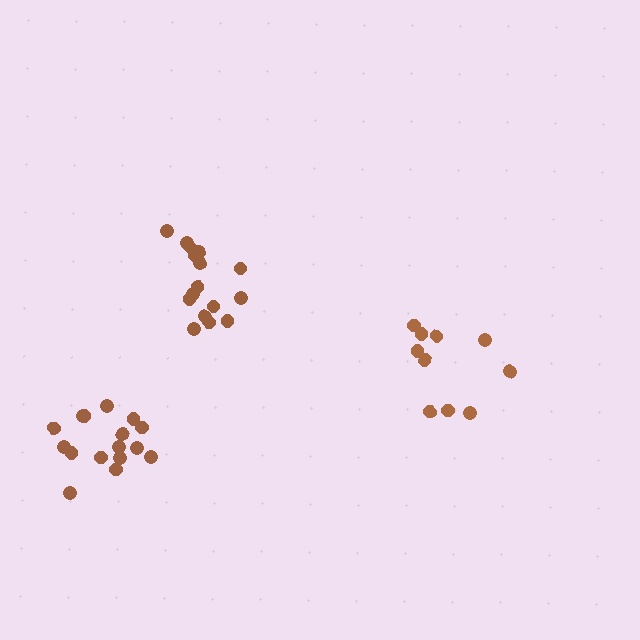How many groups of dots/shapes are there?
There are 3 groups.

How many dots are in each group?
Group 1: 10 dots, Group 2: 16 dots, Group 3: 16 dots (42 total).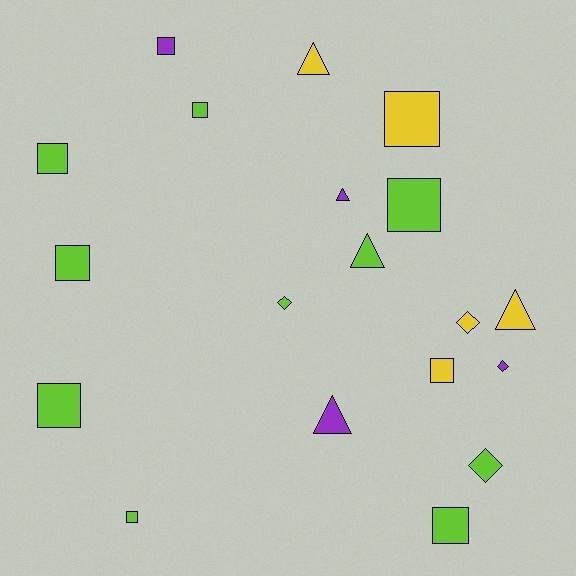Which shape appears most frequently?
Square, with 10 objects.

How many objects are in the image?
There are 19 objects.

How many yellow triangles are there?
There are 2 yellow triangles.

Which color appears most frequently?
Lime, with 10 objects.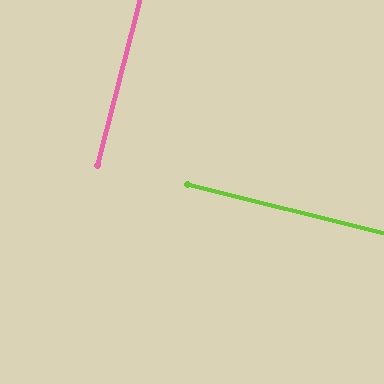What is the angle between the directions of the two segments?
Approximately 90 degrees.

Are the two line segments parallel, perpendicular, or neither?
Perpendicular — they meet at approximately 90°.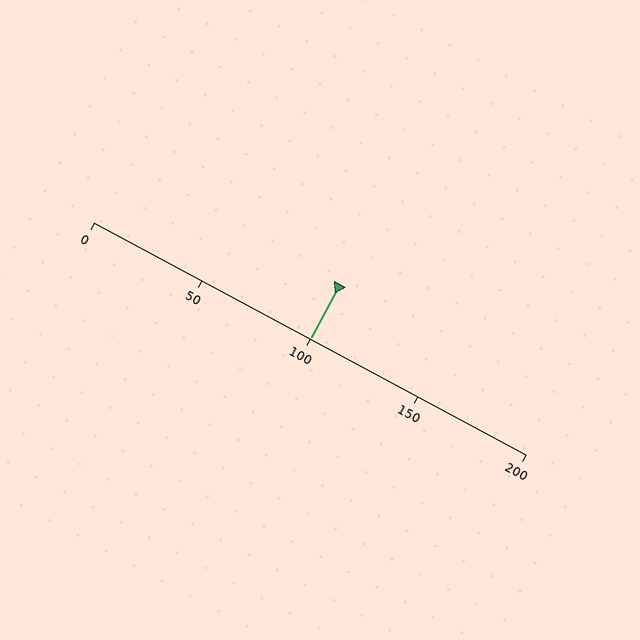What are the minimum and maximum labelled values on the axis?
The axis runs from 0 to 200.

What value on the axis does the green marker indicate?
The marker indicates approximately 100.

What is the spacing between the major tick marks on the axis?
The major ticks are spaced 50 apart.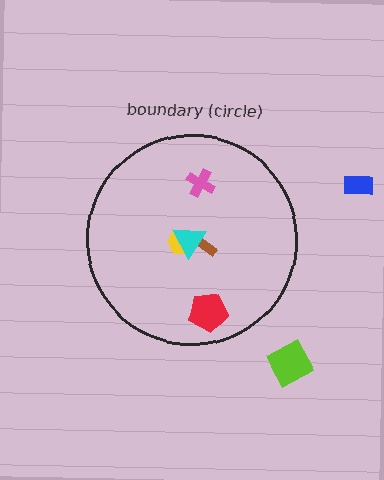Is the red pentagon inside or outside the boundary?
Inside.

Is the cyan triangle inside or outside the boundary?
Inside.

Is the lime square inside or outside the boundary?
Outside.